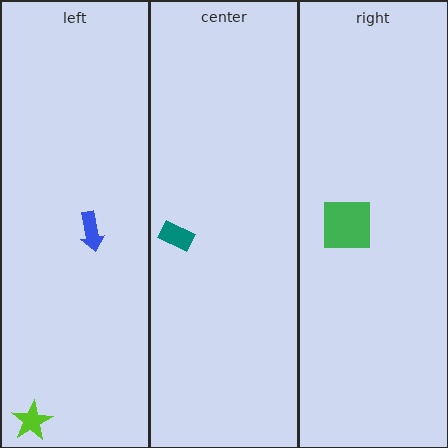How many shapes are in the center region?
1.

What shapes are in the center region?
The teal rectangle.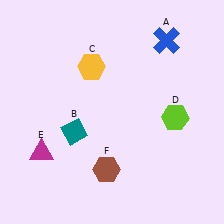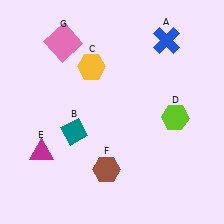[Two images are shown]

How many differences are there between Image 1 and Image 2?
There is 1 difference between the two images.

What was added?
A pink square (G) was added in Image 2.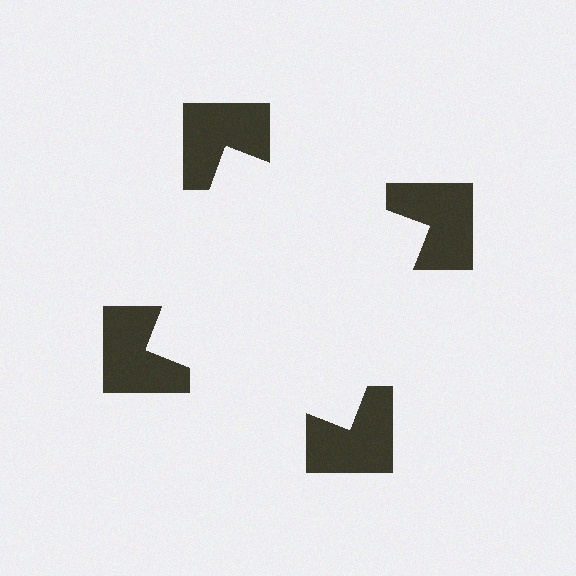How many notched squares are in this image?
There are 4 — one at each vertex of the illusory square.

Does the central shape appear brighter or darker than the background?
It typically appears slightly brighter than the background, even though no actual brightness change is drawn.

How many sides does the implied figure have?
4 sides.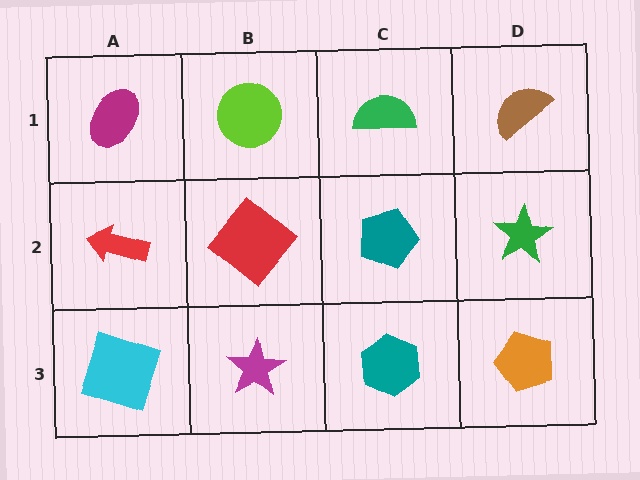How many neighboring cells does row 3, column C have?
3.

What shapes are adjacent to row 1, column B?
A red diamond (row 2, column B), a magenta ellipse (row 1, column A), a green semicircle (row 1, column C).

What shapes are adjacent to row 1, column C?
A teal pentagon (row 2, column C), a lime circle (row 1, column B), a brown semicircle (row 1, column D).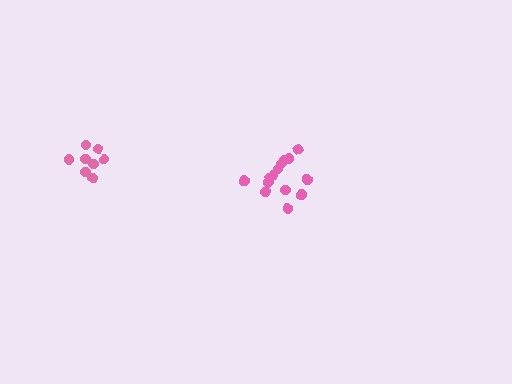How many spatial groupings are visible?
There are 2 spatial groupings.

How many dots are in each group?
Group 1: 14 dots, Group 2: 8 dots (22 total).